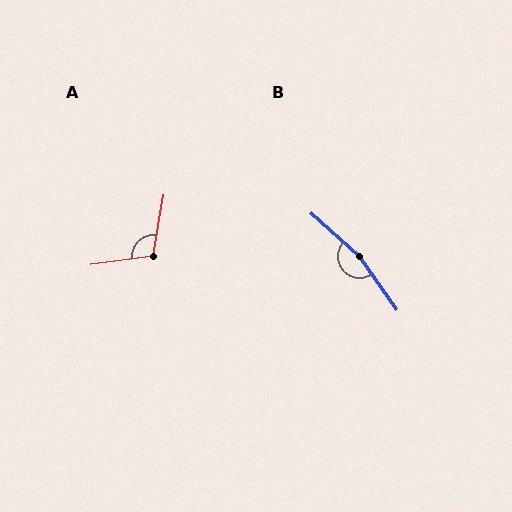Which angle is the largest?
B, at approximately 166 degrees.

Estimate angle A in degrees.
Approximately 107 degrees.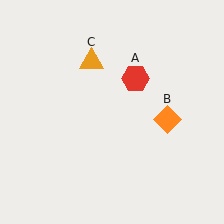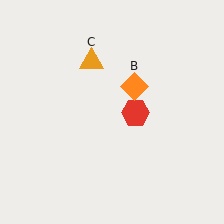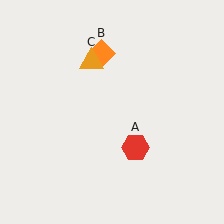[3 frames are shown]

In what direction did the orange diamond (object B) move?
The orange diamond (object B) moved up and to the left.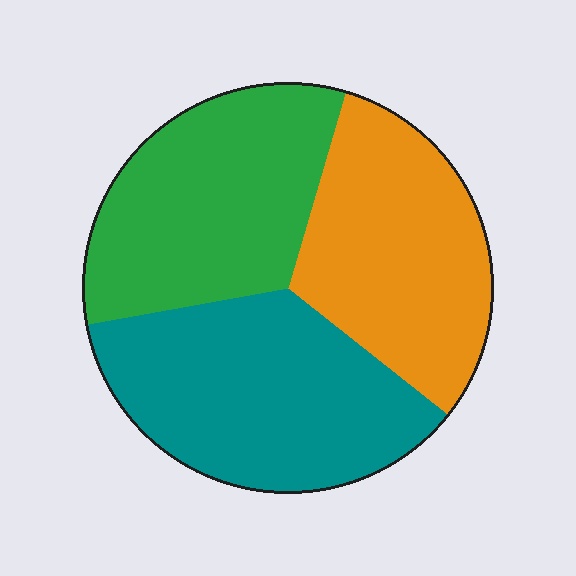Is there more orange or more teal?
Teal.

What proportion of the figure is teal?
Teal covers around 35% of the figure.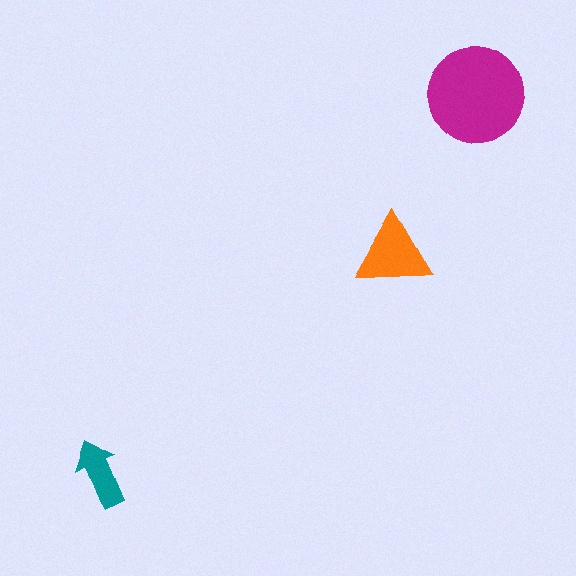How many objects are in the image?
There are 3 objects in the image.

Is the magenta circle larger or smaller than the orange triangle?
Larger.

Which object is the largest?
The magenta circle.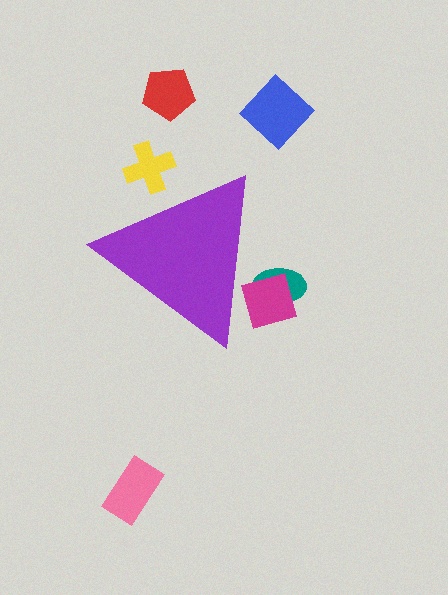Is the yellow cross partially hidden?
Yes, the yellow cross is partially hidden behind the purple triangle.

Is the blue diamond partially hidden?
No, the blue diamond is fully visible.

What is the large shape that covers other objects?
A purple triangle.